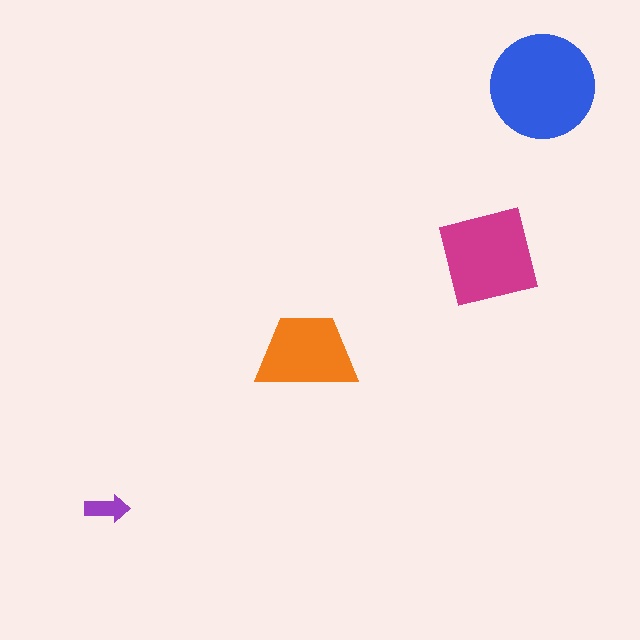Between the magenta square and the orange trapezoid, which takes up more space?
The magenta square.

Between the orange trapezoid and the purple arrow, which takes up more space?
The orange trapezoid.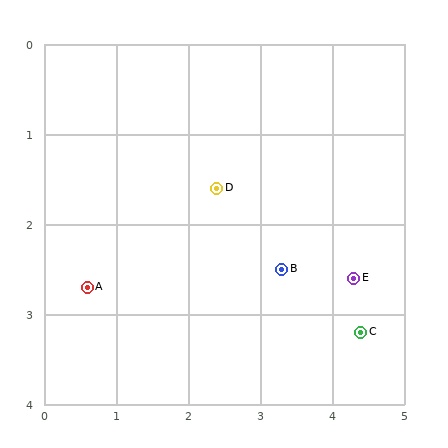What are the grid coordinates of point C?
Point C is at approximately (4.4, 3.2).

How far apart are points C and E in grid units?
Points C and E are about 0.6 grid units apart.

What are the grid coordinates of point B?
Point B is at approximately (3.3, 2.5).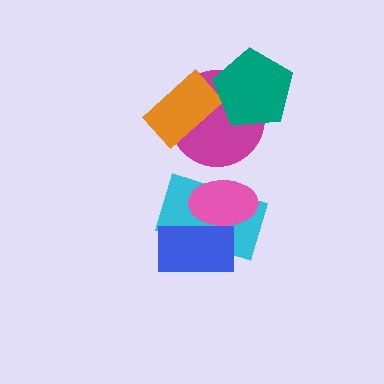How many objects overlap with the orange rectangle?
1 object overlaps with the orange rectangle.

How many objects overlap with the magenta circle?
2 objects overlap with the magenta circle.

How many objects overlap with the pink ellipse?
2 objects overlap with the pink ellipse.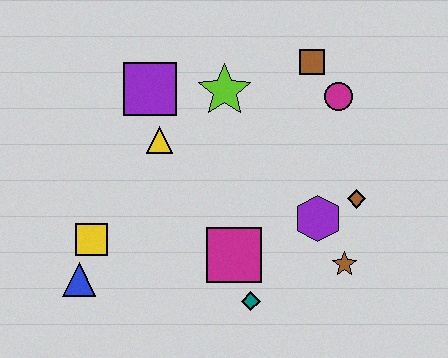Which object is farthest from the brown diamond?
The blue triangle is farthest from the brown diamond.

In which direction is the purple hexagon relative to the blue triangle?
The purple hexagon is to the right of the blue triangle.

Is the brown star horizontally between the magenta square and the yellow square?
No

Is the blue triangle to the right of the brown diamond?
No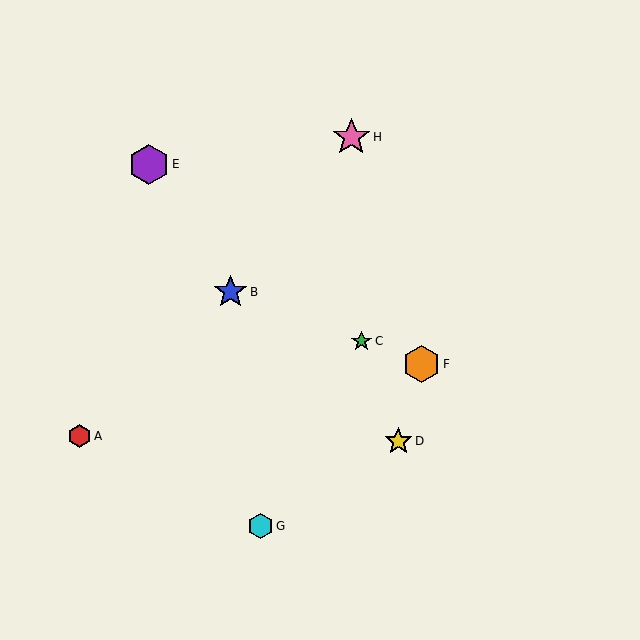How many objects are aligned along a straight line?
3 objects (B, C, F) are aligned along a straight line.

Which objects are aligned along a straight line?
Objects B, C, F are aligned along a straight line.